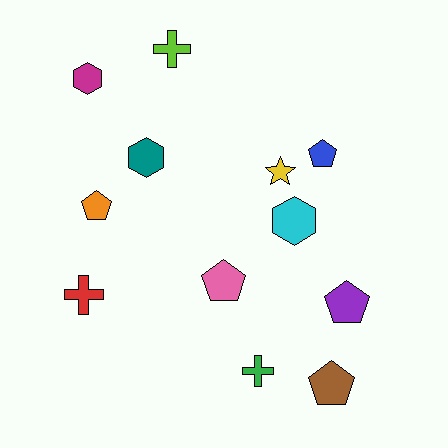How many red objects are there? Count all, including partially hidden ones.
There is 1 red object.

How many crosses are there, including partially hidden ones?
There are 3 crosses.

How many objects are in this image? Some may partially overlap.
There are 12 objects.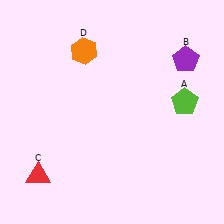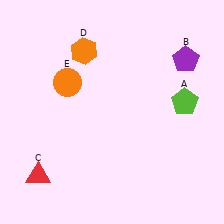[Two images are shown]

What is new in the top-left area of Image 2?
An orange circle (E) was added in the top-left area of Image 2.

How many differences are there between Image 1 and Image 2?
There is 1 difference between the two images.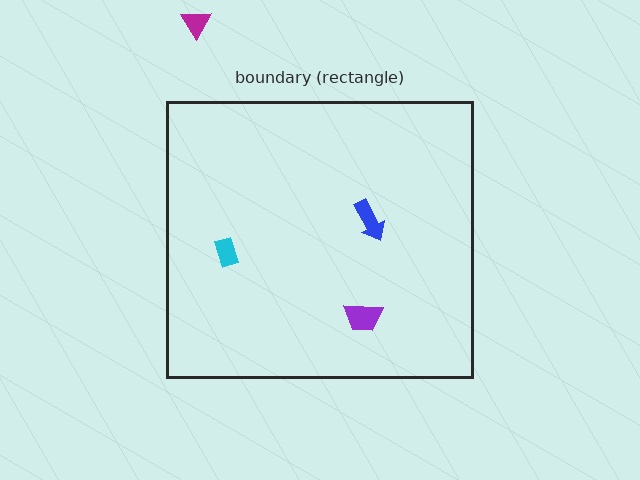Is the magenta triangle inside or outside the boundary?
Outside.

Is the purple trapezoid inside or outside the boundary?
Inside.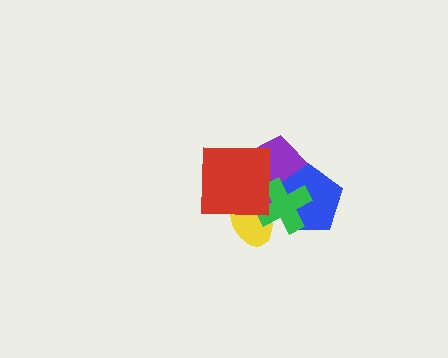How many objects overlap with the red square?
3 objects overlap with the red square.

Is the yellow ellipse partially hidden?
Yes, it is partially covered by another shape.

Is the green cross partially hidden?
Yes, it is partially covered by another shape.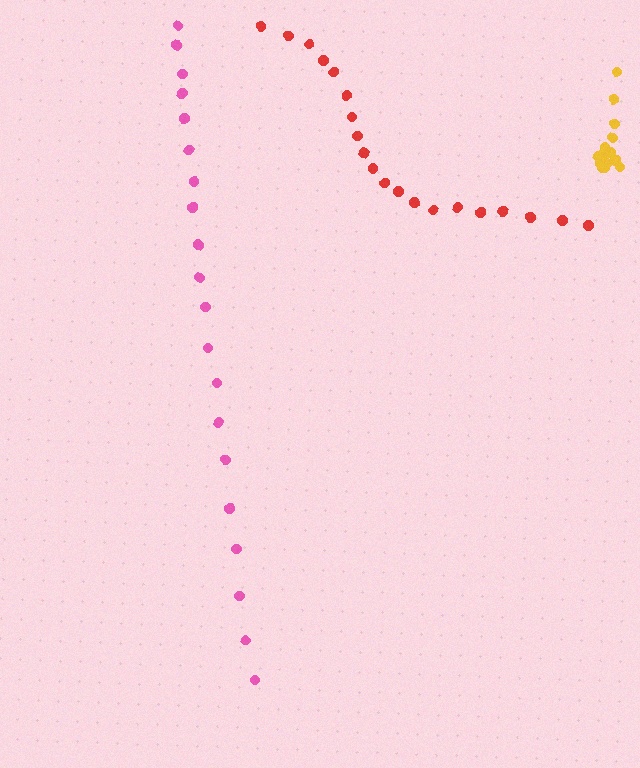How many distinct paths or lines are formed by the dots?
There are 3 distinct paths.